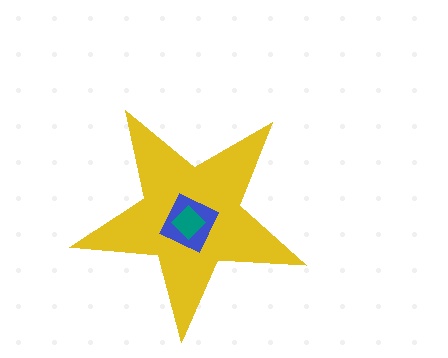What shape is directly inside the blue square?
The teal diamond.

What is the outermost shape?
The yellow star.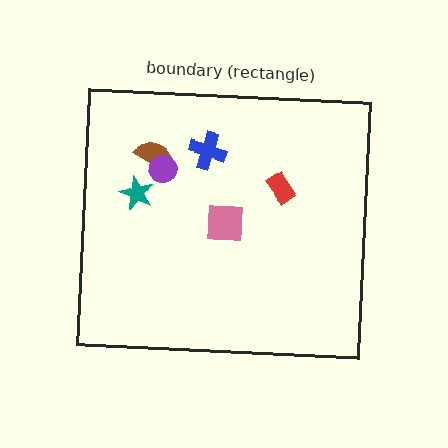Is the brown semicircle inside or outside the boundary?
Inside.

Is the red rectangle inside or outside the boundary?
Inside.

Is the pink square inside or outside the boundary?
Inside.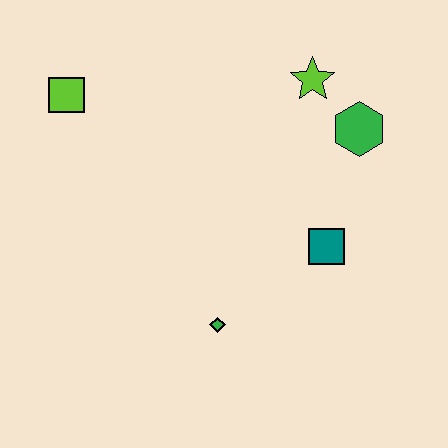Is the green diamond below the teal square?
Yes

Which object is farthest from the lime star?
The green diamond is farthest from the lime star.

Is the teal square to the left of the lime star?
No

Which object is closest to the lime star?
The green hexagon is closest to the lime star.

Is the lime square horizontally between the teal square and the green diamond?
No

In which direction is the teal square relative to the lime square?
The teal square is to the right of the lime square.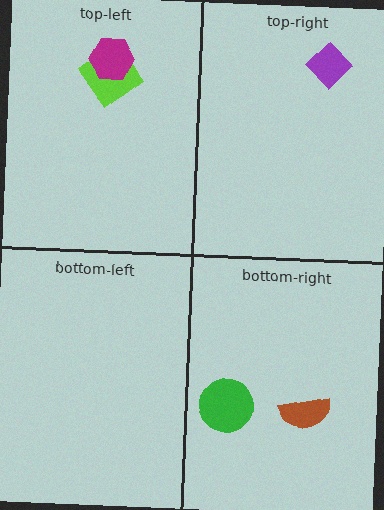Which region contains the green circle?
The bottom-right region.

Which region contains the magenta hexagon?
The top-left region.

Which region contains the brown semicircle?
The bottom-right region.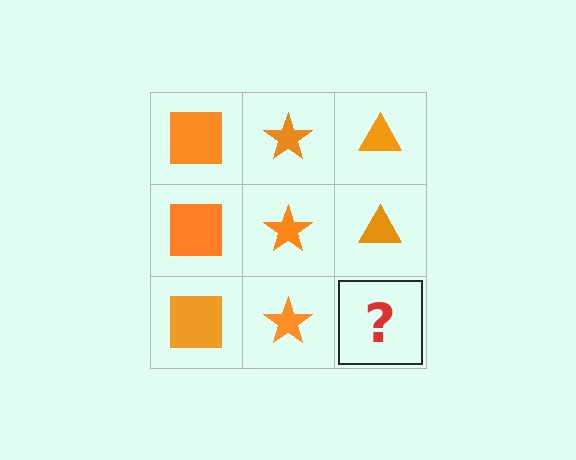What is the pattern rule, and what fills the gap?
The rule is that each column has a consistent shape. The gap should be filled with an orange triangle.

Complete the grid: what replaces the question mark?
The question mark should be replaced with an orange triangle.